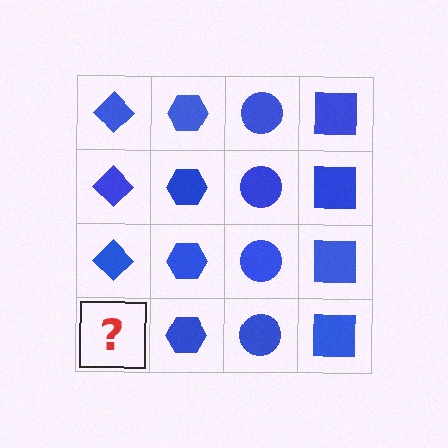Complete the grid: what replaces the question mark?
The question mark should be replaced with a blue diamond.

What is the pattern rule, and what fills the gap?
The rule is that each column has a consistent shape. The gap should be filled with a blue diamond.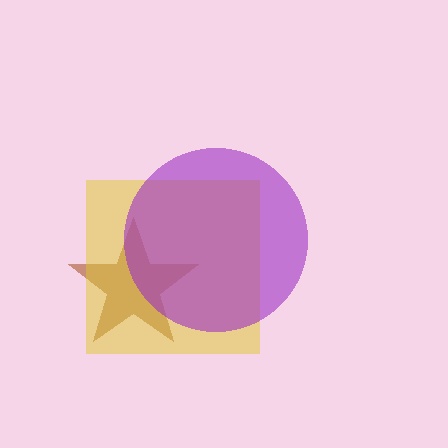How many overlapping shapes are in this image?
There are 3 overlapping shapes in the image.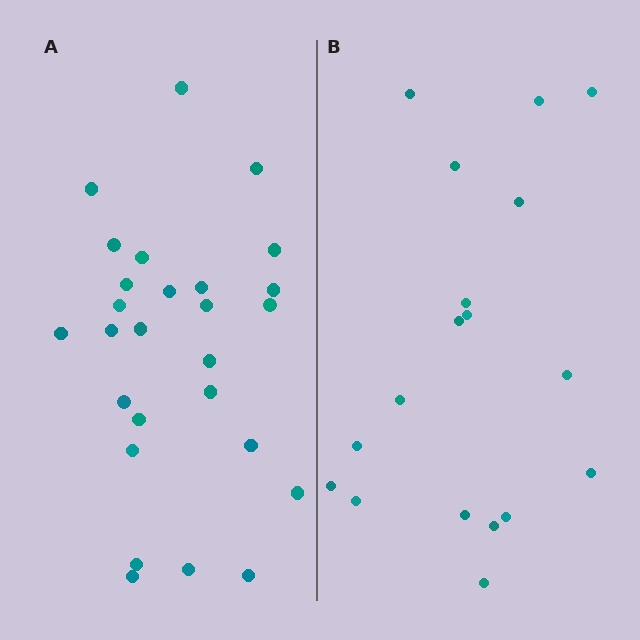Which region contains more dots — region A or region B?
Region A (the left region) has more dots.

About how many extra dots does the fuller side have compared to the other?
Region A has roughly 8 or so more dots than region B.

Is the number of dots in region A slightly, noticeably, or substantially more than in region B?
Region A has substantially more. The ratio is roughly 1.5 to 1.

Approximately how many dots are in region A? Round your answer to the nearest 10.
About 30 dots. (The exact count is 27, which rounds to 30.)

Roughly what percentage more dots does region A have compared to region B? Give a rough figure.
About 50% more.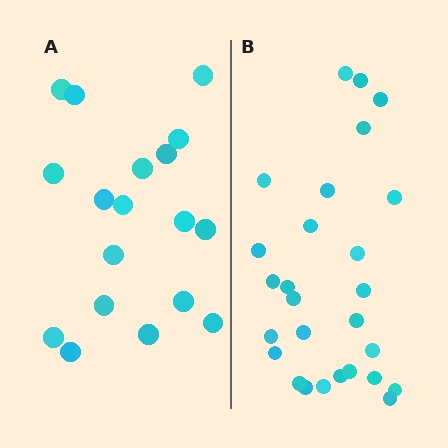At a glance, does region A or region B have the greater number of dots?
Region B (the right region) has more dots.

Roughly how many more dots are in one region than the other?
Region B has roughly 8 or so more dots than region A.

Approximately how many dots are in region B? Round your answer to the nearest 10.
About 30 dots. (The exact count is 27, which rounds to 30.)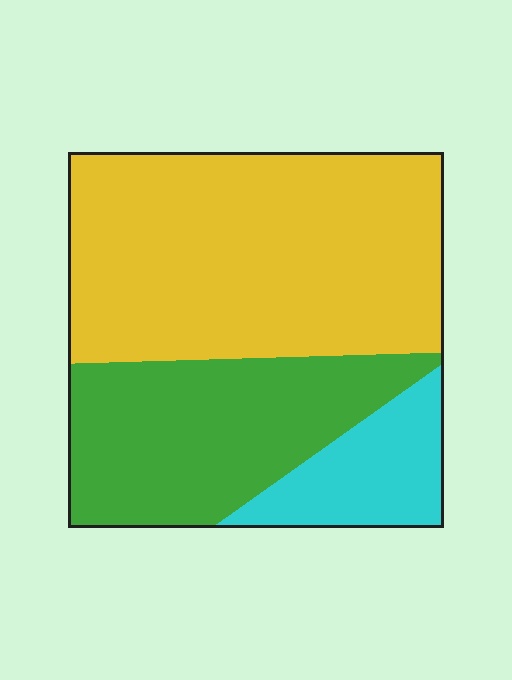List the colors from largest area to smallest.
From largest to smallest: yellow, green, cyan.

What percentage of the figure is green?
Green covers 32% of the figure.